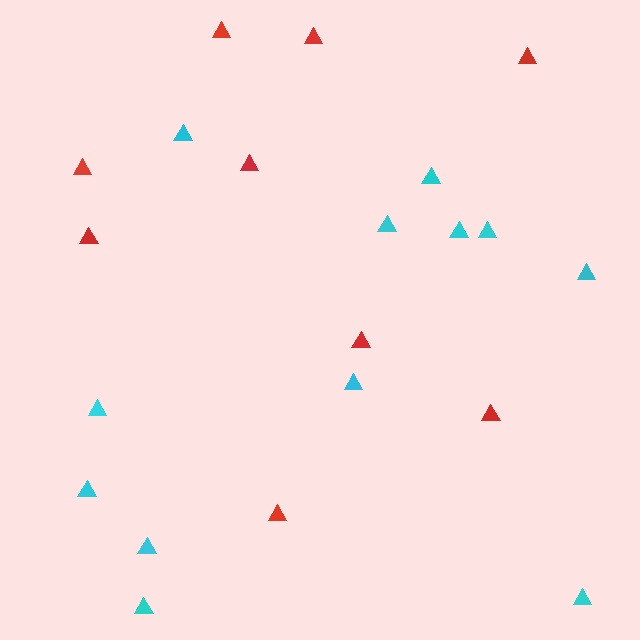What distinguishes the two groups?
There are 2 groups: one group of cyan triangles (12) and one group of red triangles (9).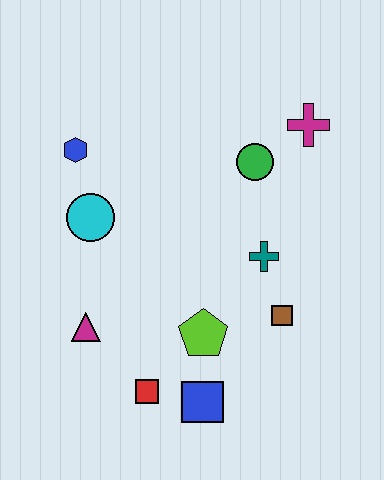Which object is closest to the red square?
The blue square is closest to the red square.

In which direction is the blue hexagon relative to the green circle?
The blue hexagon is to the left of the green circle.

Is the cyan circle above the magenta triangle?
Yes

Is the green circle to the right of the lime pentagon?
Yes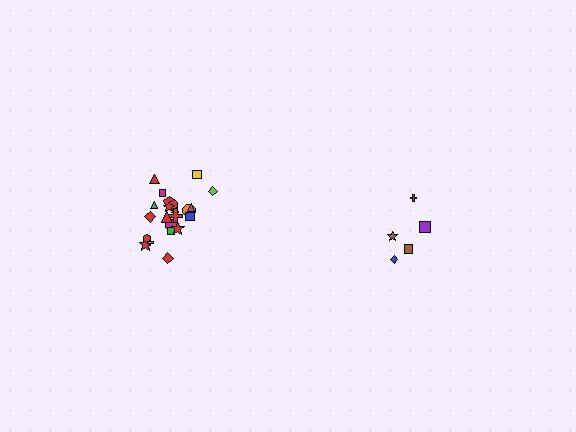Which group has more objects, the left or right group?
The left group.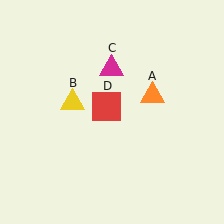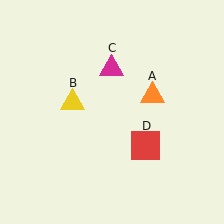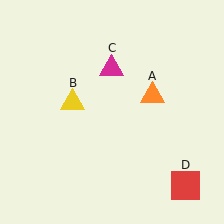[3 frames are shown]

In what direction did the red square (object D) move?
The red square (object D) moved down and to the right.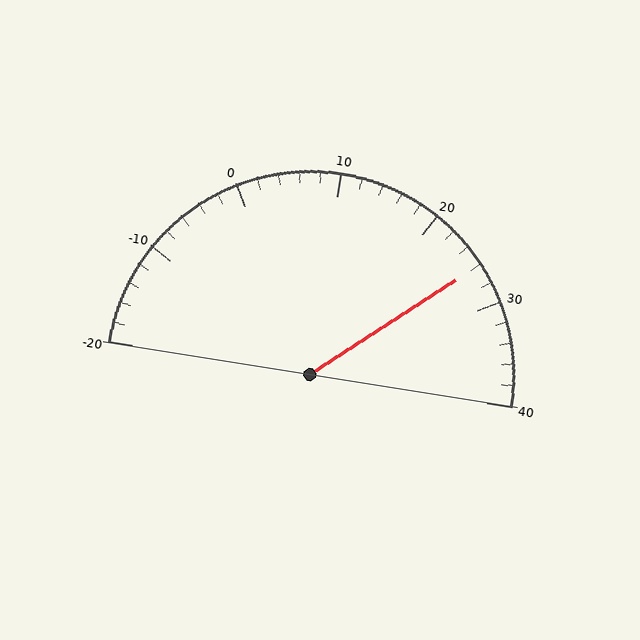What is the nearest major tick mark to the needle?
The nearest major tick mark is 30.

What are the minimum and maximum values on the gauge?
The gauge ranges from -20 to 40.